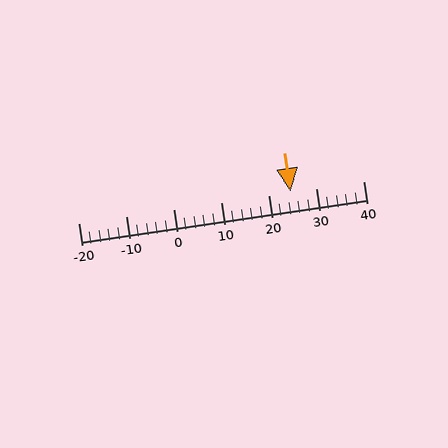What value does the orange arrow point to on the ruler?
The orange arrow points to approximately 25.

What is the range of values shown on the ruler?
The ruler shows values from -20 to 40.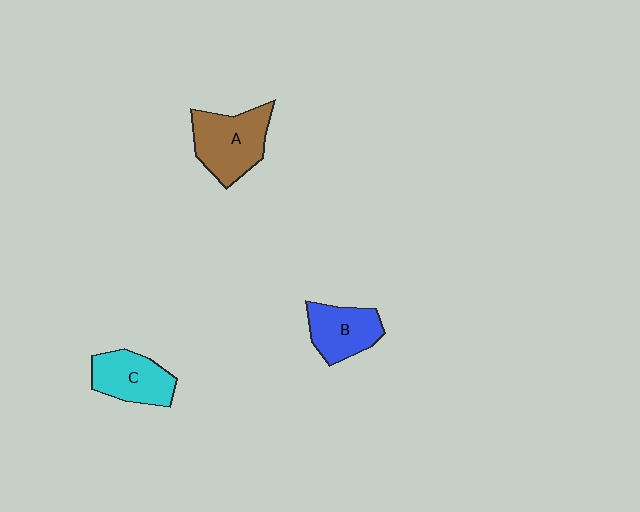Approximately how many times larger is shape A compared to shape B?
Approximately 1.3 times.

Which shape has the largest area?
Shape A (brown).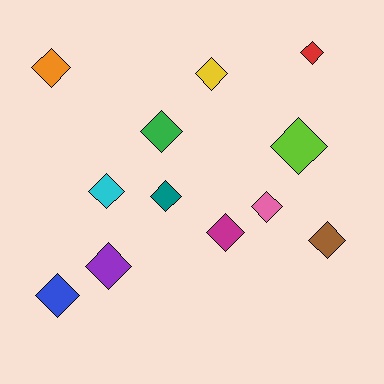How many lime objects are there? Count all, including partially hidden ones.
There is 1 lime object.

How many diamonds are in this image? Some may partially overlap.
There are 12 diamonds.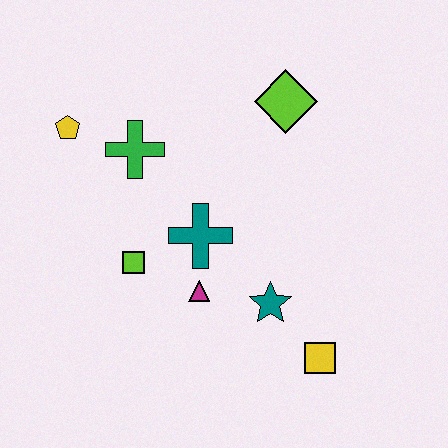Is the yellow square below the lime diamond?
Yes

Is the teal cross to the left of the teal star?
Yes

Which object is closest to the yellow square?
The teal star is closest to the yellow square.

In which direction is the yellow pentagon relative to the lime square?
The yellow pentagon is above the lime square.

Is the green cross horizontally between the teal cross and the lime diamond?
No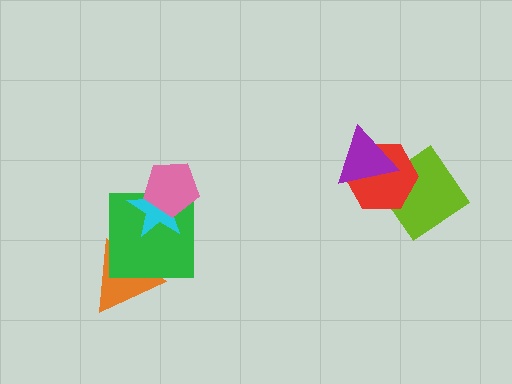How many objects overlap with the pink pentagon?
2 objects overlap with the pink pentagon.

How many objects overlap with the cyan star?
2 objects overlap with the cyan star.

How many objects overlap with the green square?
3 objects overlap with the green square.